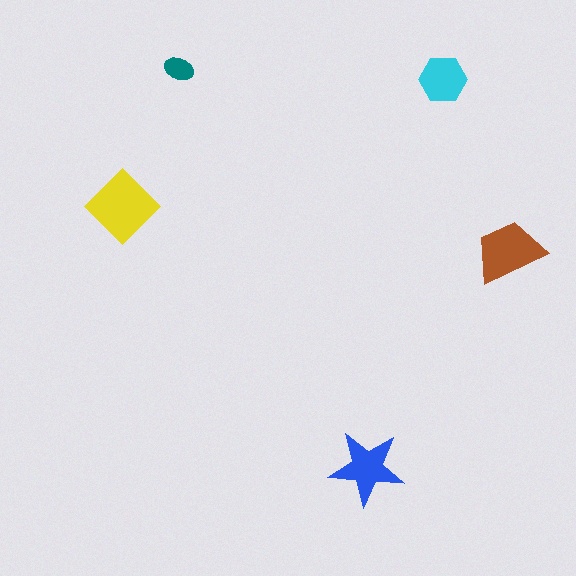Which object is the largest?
The yellow diamond.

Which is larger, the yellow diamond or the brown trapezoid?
The yellow diamond.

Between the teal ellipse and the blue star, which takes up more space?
The blue star.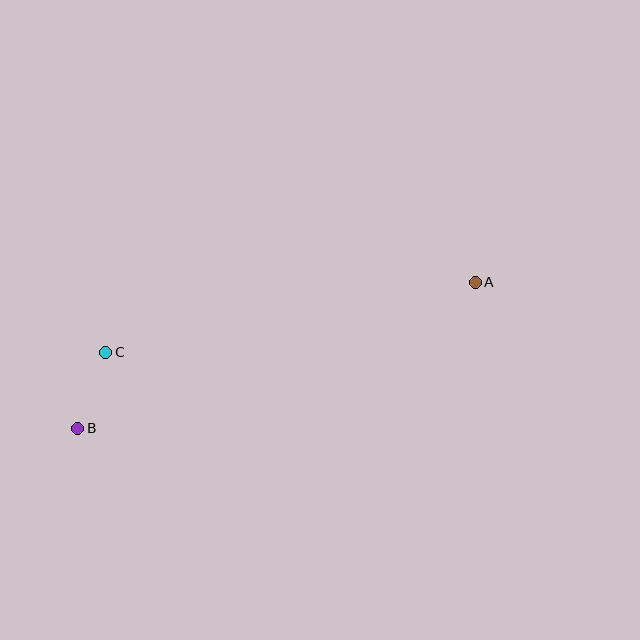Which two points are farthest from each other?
Points A and B are farthest from each other.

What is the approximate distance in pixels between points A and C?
The distance between A and C is approximately 376 pixels.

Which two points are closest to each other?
Points B and C are closest to each other.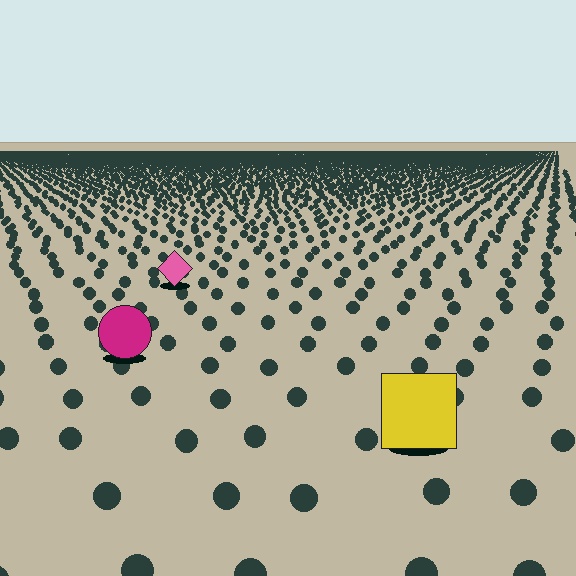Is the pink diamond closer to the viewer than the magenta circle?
No. The magenta circle is closer — you can tell from the texture gradient: the ground texture is coarser near it.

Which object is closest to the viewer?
The yellow square is closest. The texture marks near it are larger and more spread out.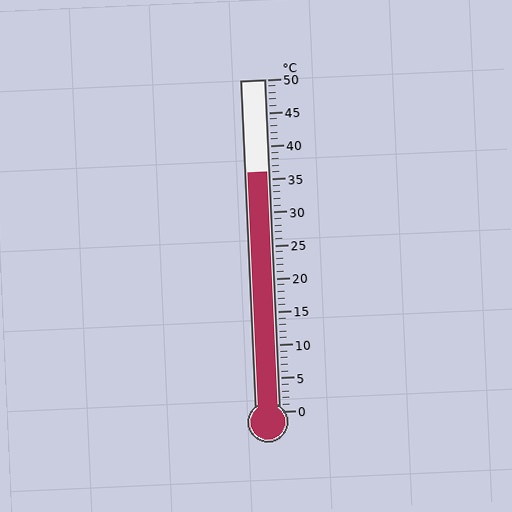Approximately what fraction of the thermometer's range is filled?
The thermometer is filled to approximately 70% of its range.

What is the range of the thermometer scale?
The thermometer scale ranges from 0°C to 50°C.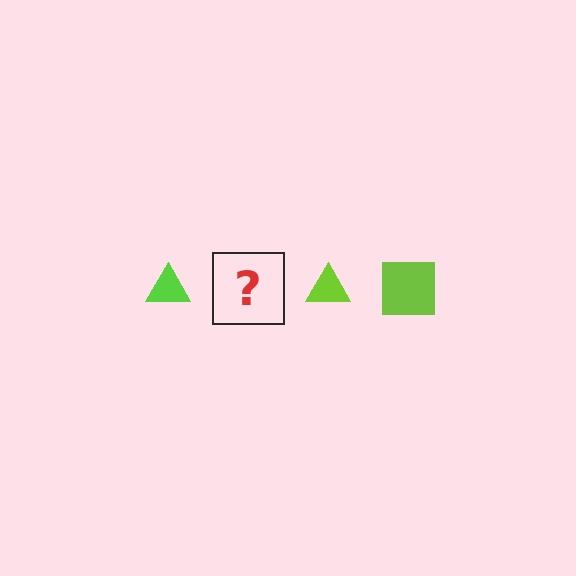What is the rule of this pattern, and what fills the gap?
The rule is that the pattern cycles through triangle, square shapes in lime. The gap should be filled with a lime square.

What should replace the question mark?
The question mark should be replaced with a lime square.